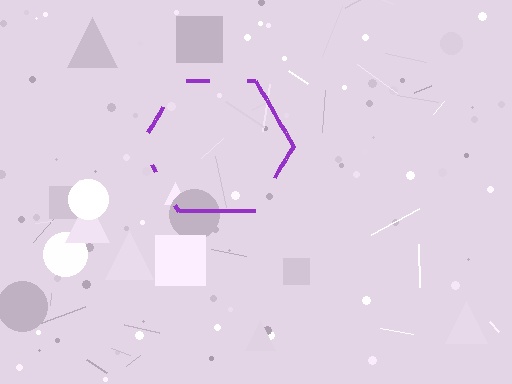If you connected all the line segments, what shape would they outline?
They would outline a hexagon.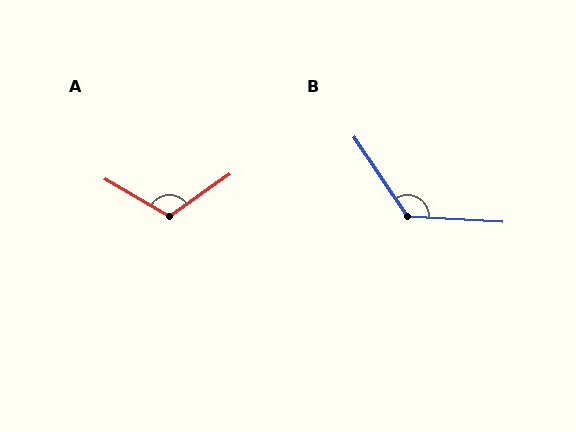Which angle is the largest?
B, at approximately 127 degrees.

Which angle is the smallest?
A, at approximately 115 degrees.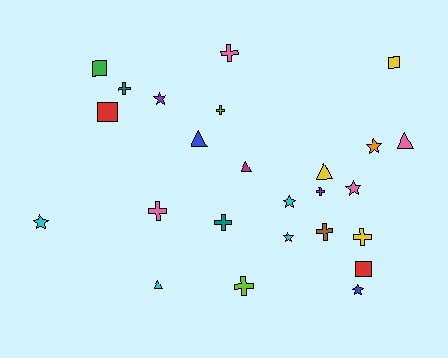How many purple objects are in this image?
There are 2 purple objects.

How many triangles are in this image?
There are 5 triangles.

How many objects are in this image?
There are 25 objects.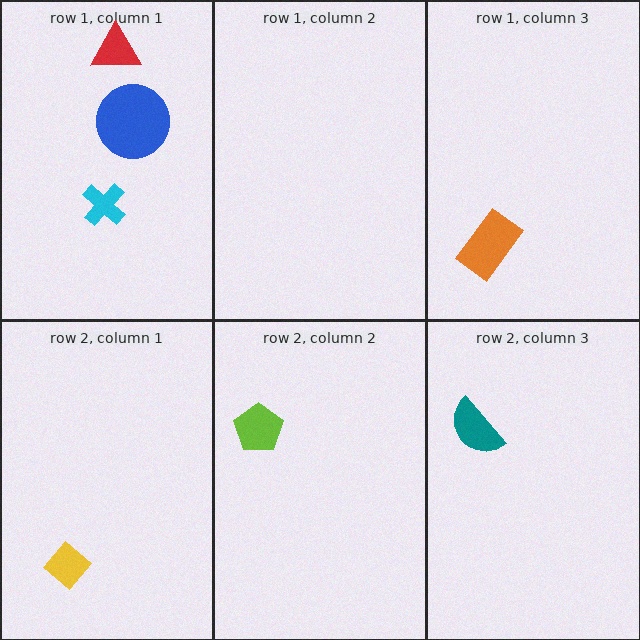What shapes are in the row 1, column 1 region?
The cyan cross, the red triangle, the blue circle.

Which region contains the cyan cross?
The row 1, column 1 region.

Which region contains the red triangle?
The row 1, column 1 region.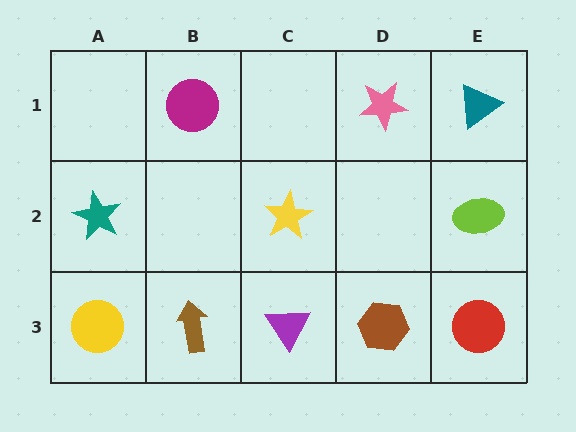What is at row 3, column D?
A brown hexagon.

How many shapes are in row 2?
3 shapes.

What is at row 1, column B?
A magenta circle.